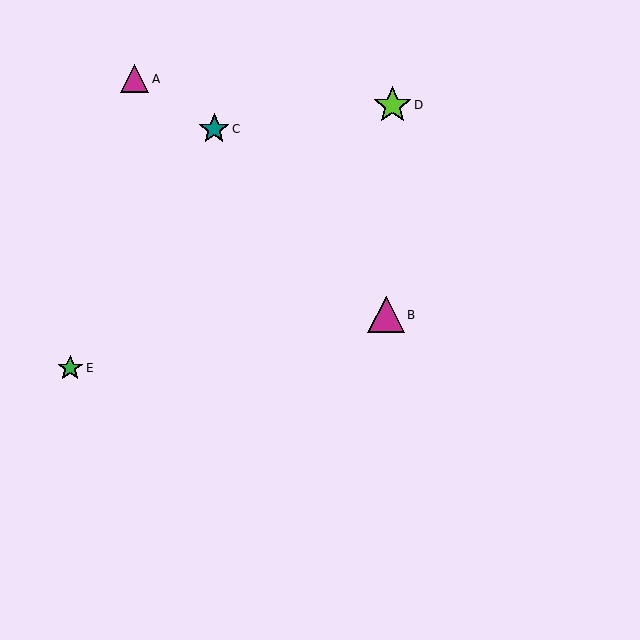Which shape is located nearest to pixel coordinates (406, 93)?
The lime star (labeled D) at (392, 105) is nearest to that location.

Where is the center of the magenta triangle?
The center of the magenta triangle is at (386, 315).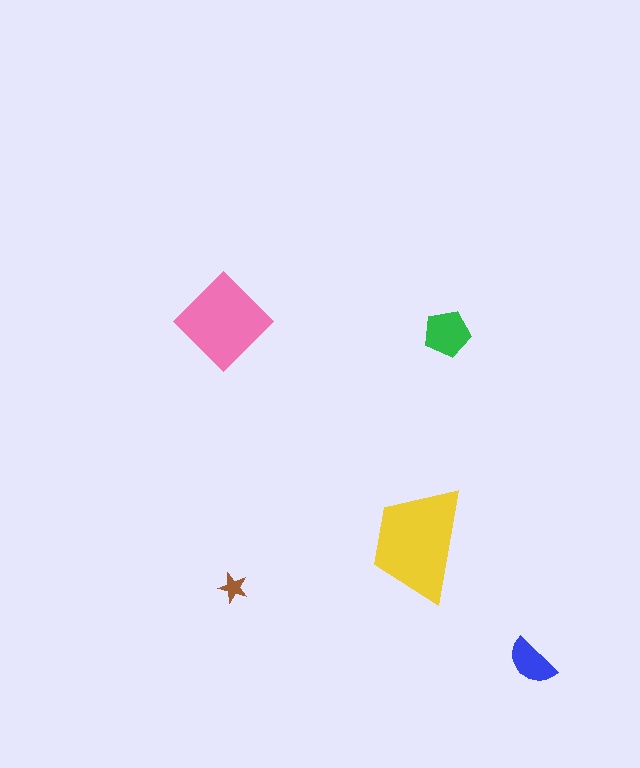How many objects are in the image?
There are 5 objects in the image.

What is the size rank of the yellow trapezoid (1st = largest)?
1st.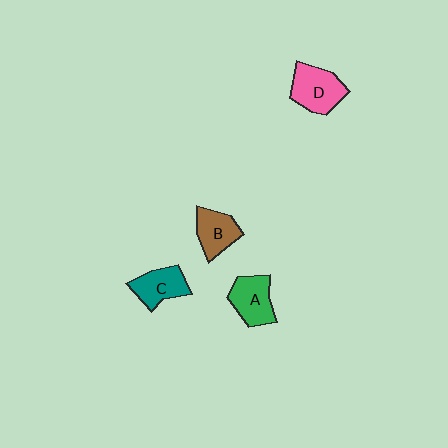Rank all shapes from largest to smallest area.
From largest to smallest: D (pink), A (green), C (teal), B (brown).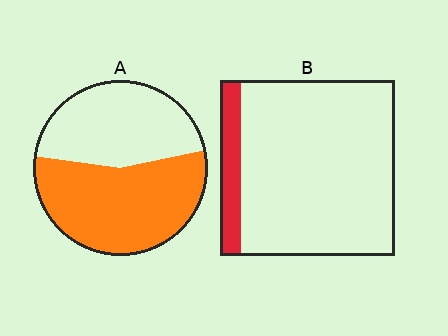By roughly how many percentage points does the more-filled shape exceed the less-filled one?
By roughly 45 percentage points (A over B).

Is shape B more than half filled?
No.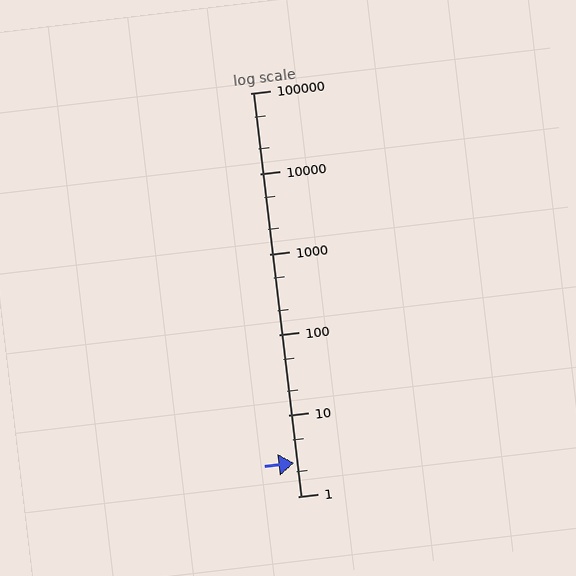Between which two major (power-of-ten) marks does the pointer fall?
The pointer is between 1 and 10.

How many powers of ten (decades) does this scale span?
The scale spans 5 decades, from 1 to 100000.